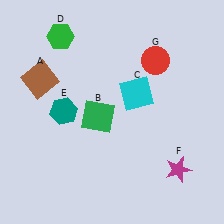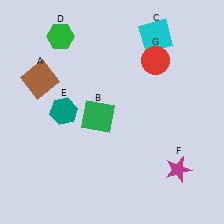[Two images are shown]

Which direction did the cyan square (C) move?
The cyan square (C) moved up.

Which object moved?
The cyan square (C) moved up.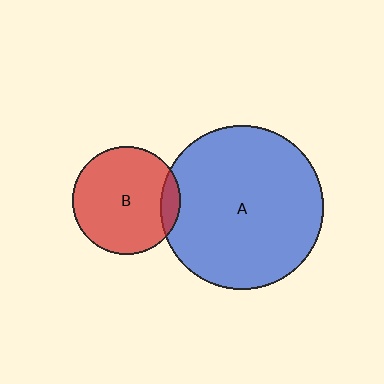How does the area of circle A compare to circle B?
Approximately 2.3 times.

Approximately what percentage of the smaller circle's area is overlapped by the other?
Approximately 10%.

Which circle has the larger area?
Circle A (blue).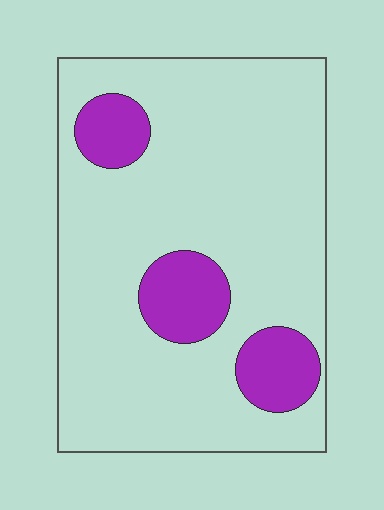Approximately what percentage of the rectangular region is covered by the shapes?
Approximately 15%.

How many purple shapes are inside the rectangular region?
3.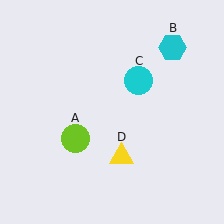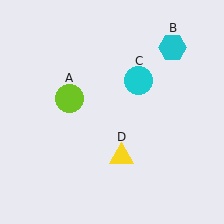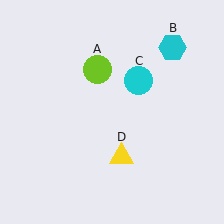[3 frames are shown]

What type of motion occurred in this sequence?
The lime circle (object A) rotated clockwise around the center of the scene.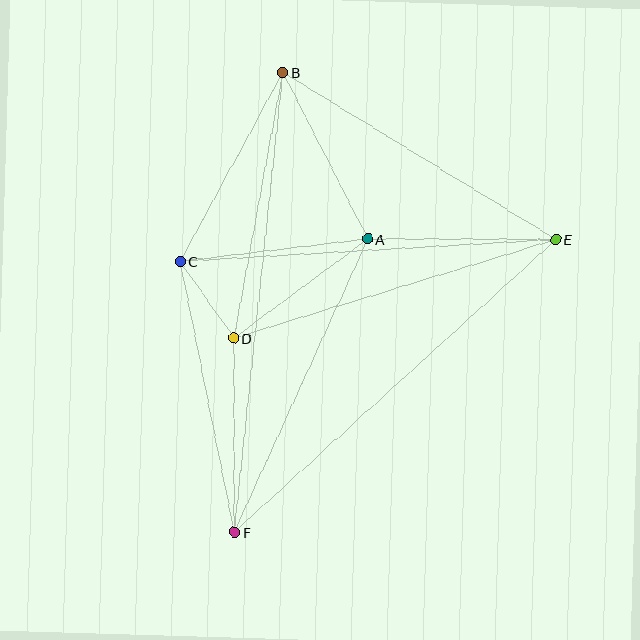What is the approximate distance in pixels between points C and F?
The distance between C and F is approximately 276 pixels.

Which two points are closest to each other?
Points C and D are closest to each other.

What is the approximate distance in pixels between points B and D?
The distance between B and D is approximately 270 pixels.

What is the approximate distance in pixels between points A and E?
The distance between A and E is approximately 188 pixels.